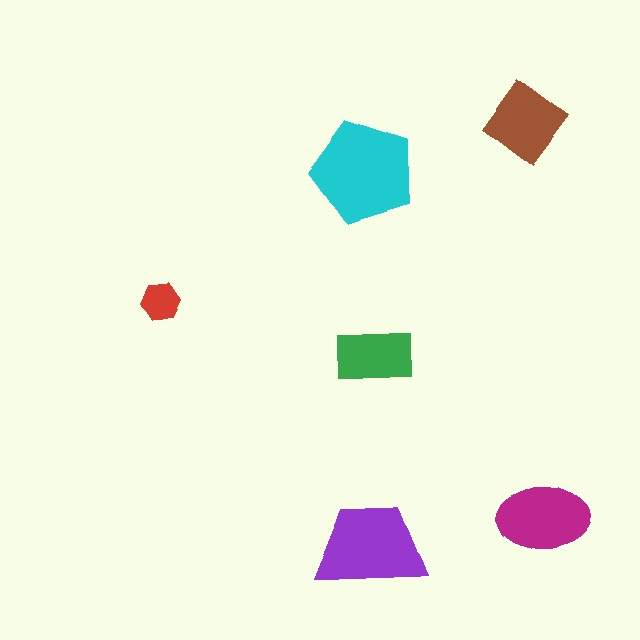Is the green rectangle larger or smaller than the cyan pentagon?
Smaller.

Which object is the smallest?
The red hexagon.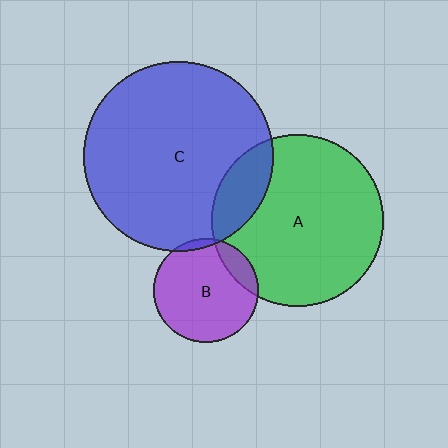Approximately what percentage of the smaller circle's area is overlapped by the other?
Approximately 5%.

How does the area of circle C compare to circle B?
Approximately 3.3 times.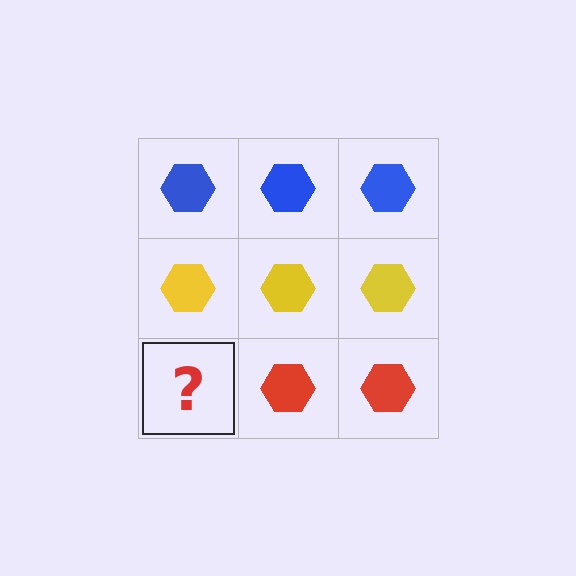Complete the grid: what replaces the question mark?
The question mark should be replaced with a red hexagon.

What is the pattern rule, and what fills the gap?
The rule is that each row has a consistent color. The gap should be filled with a red hexagon.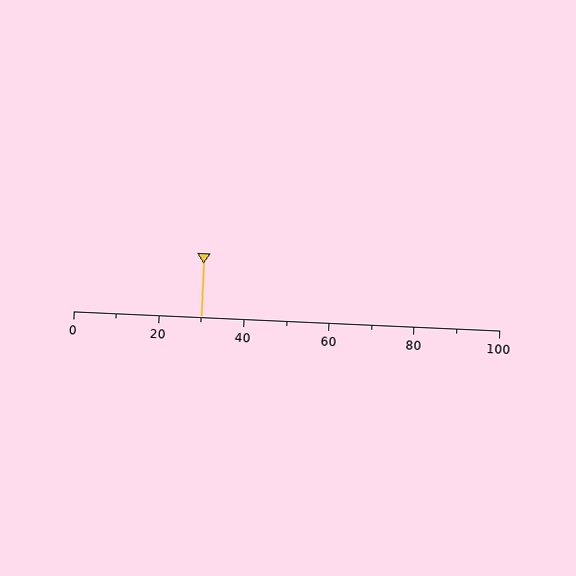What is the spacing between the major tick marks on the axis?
The major ticks are spaced 20 apart.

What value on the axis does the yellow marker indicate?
The marker indicates approximately 30.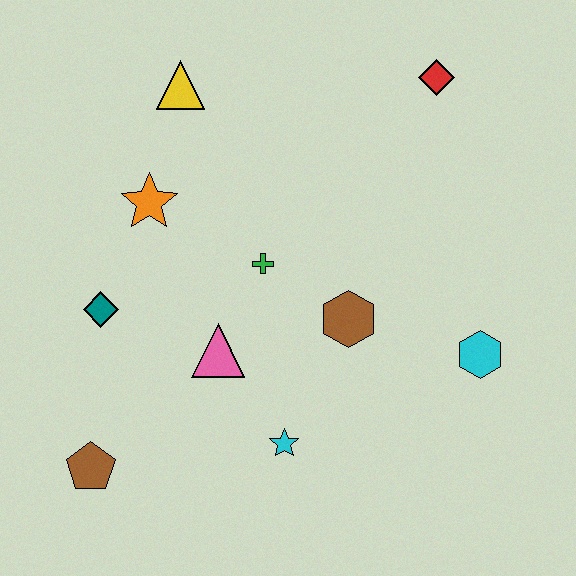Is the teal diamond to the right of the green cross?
No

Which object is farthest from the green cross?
The brown pentagon is farthest from the green cross.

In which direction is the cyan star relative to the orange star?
The cyan star is below the orange star.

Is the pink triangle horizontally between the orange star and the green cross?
Yes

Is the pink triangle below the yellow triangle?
Yes